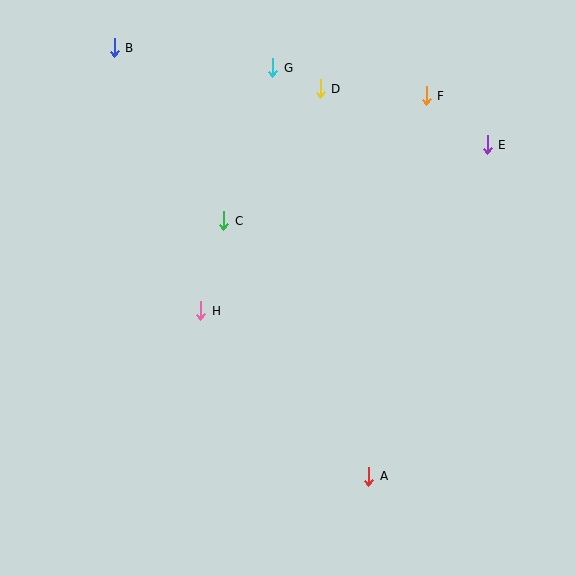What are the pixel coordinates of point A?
Point A is at (369, 476).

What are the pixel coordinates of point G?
Point G is at (273, 68).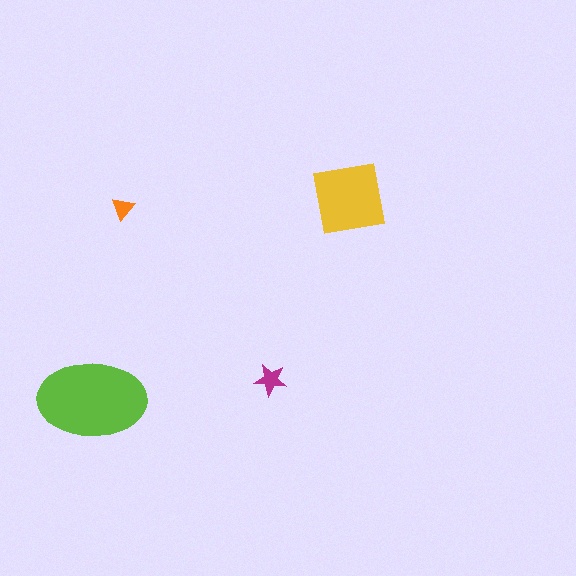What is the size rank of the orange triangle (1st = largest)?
4th.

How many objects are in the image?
There are 4 objects in the image.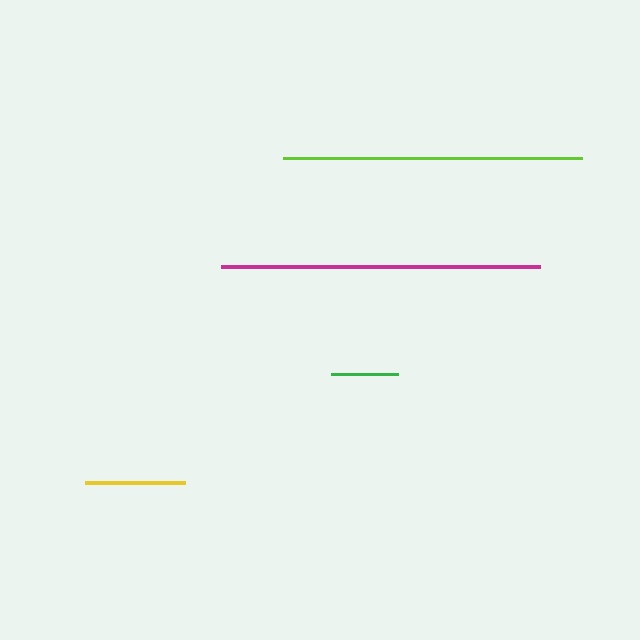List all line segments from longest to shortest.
From longest to shortest: magenta, lime, yellow, green.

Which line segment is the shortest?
The green line is the shortest at approximately 67 pixels.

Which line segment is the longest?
The magenta line is the longest at approximately 319 pixels.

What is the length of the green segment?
The green segment is approximately 67 pixels long.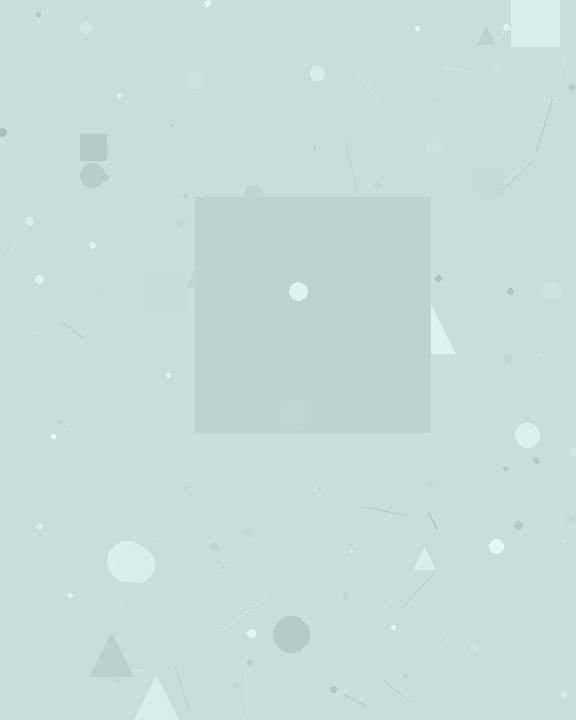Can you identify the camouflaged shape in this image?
The camouflaged shape is a square.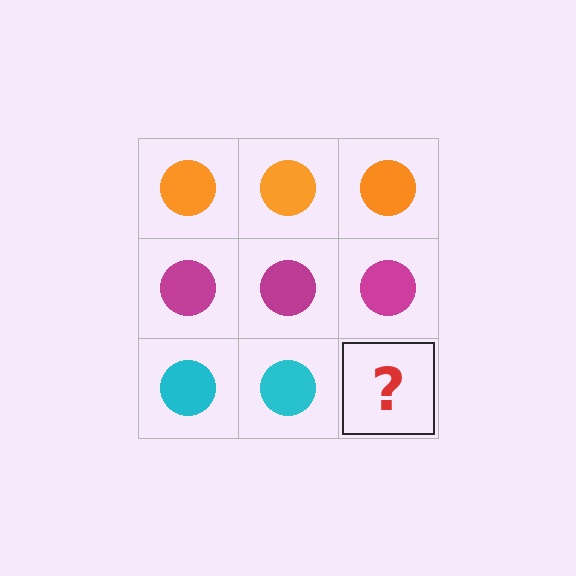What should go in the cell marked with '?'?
The missing cell should contain a cyan circle.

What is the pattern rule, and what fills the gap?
The rule is that each row has a consistent color. The gap should be filled with a cyan circle.